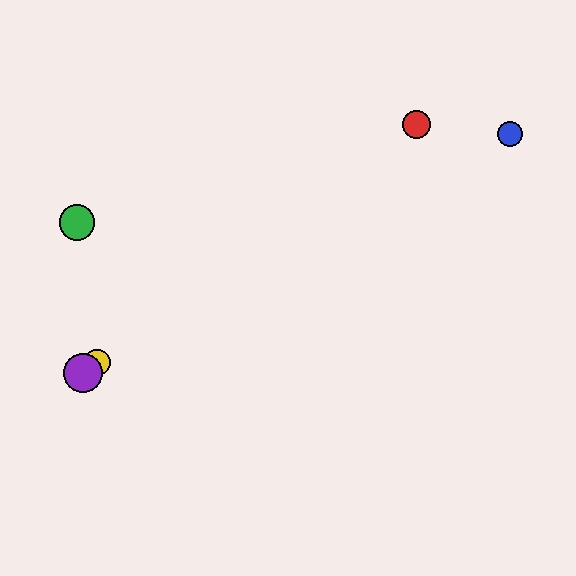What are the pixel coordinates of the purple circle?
The purple circle is at (83, 373).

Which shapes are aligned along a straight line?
The red circle, the yellow circle, the purple circle are aligned along a straight line.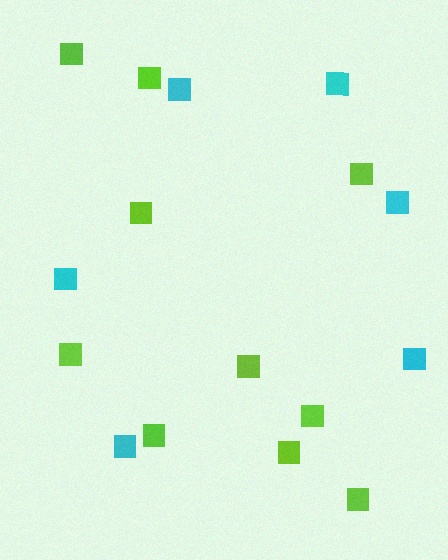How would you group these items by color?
There are 2 groups: one group of lime squares (10) and one group of cyan squares (6).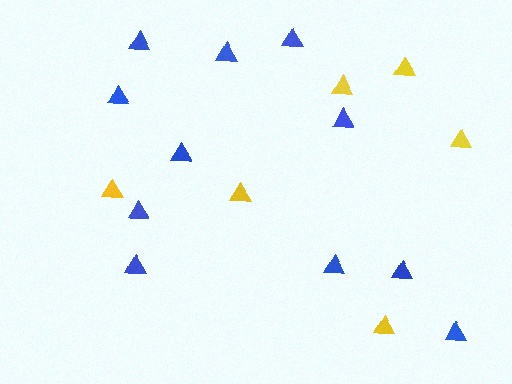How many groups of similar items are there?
There are 2 groups: one group of blue triangles (11) and one group of yellow triangles (6).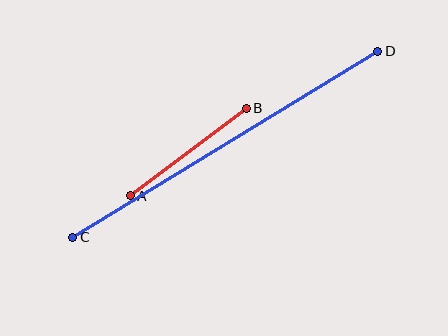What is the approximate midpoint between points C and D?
The midpoint is at approximately (225, 144) pixels.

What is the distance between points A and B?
The distance is approximately 145 pixels.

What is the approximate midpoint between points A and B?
The midpoint is at approximately (188, 152) pixels.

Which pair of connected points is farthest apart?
Points C and D are farthest apart.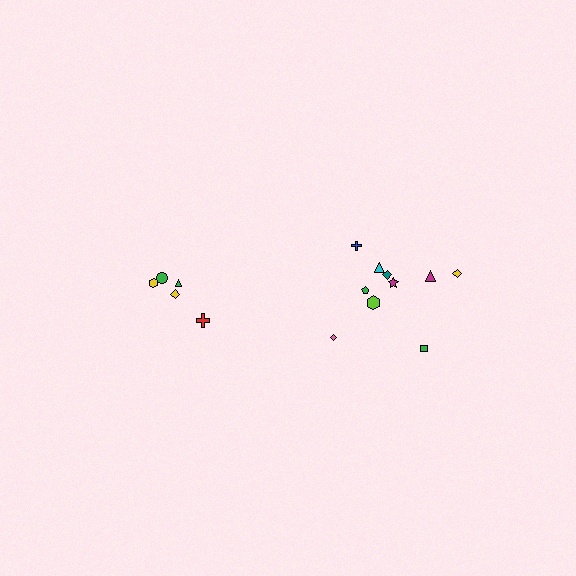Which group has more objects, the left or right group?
The right group.